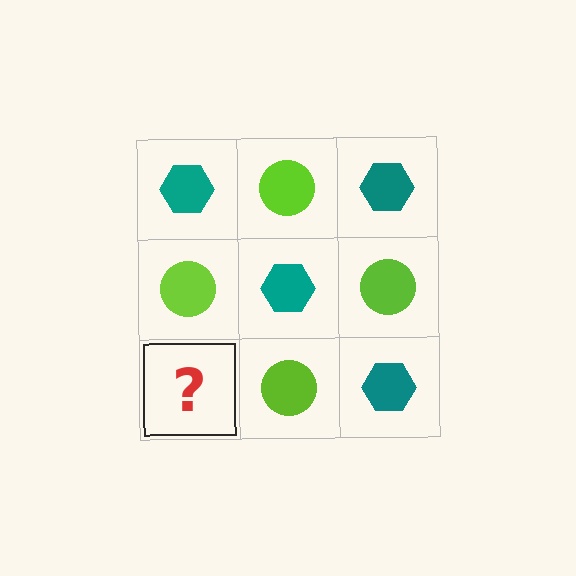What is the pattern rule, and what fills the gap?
The rule is that it alternates teal hexagon and lime circle in a checkerboard pattern. The gap should be filled with a teal hexagon.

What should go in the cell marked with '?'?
The missing cell should contain a teal hexagon.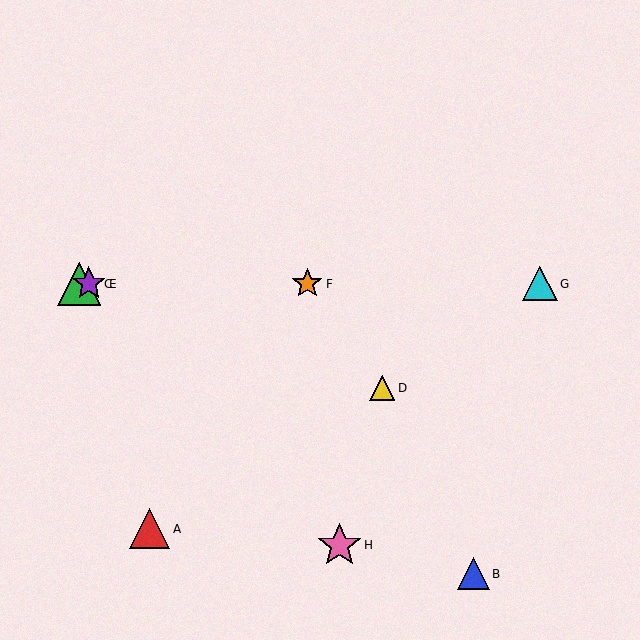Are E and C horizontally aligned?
Yes, both are at y≈284.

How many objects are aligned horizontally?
4 objects (C, E, F, G) are aligned horizontally.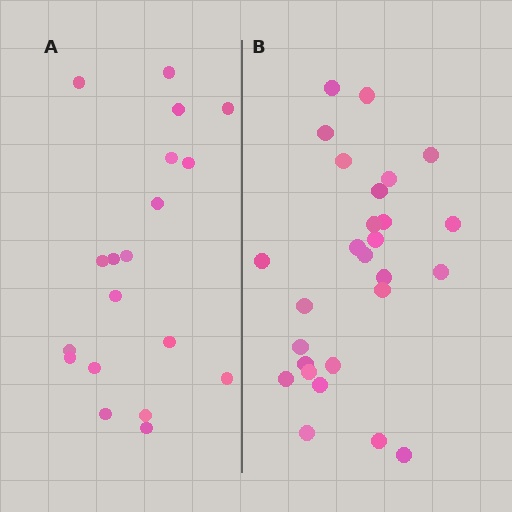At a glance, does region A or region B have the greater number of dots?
Region B (the right region) has more dots.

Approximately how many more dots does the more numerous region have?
Region B has roughly 8 or so more dots than region A.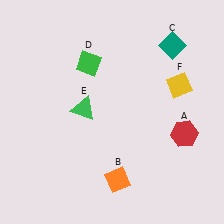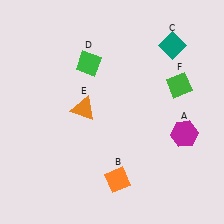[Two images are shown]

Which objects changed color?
A changed from red to magenta. E changed from green to orange. F changed from yellow to green.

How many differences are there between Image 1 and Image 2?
There are 3 differences between the two images.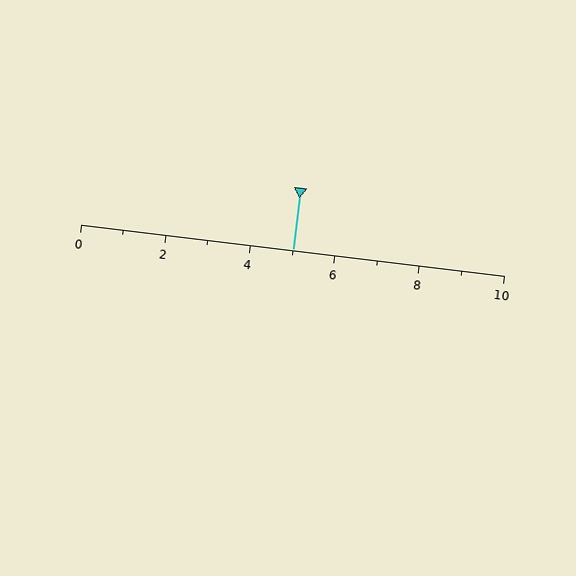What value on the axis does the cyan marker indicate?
The marker indicates approximately 5.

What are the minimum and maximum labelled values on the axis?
The axis runs from 0 to 10.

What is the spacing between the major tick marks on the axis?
The major ticks are spaced 2 apart.